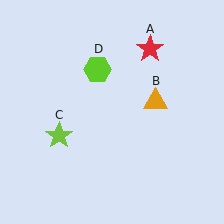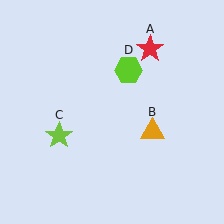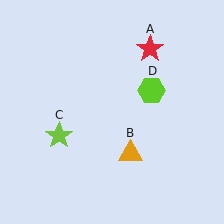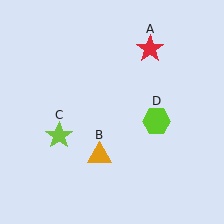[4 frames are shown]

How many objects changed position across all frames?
2 objects changed position: orange triangle (object B), lime hexagon (object D).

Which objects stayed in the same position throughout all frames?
Red star (object A) and lime star (object C) remained stationary.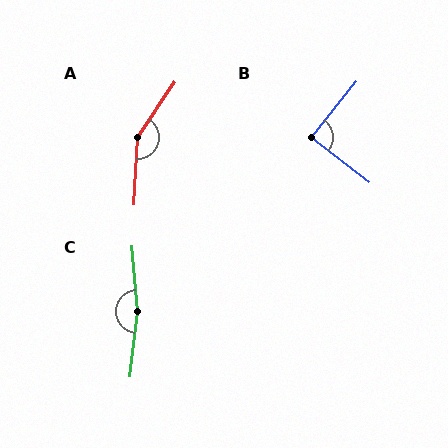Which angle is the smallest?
B, at approximately 89 degrees.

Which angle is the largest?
C, at approximately 169 degrees.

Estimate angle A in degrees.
Approximately 149 degrees.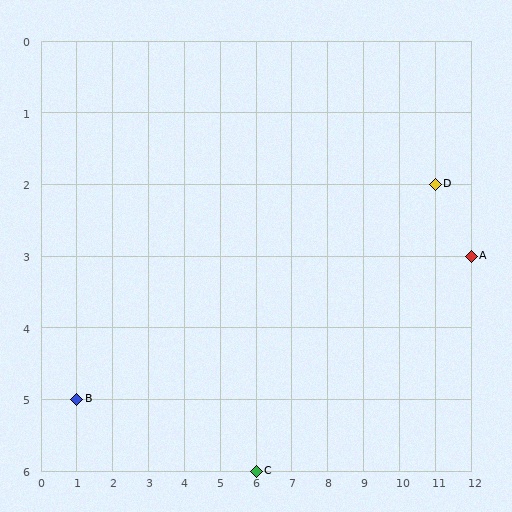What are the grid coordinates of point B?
Point B is at grid coordinates (1, 5).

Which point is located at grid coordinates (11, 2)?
Point D is at (11, 2).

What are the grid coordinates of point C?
Point C is at grid coordinates (6, 6).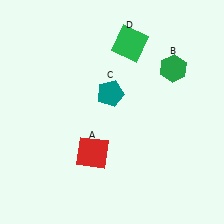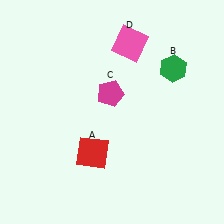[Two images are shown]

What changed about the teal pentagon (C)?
In Image 1, C is teal. In Image 2, it changed to magenta.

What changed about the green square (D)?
In Image 1, D is green. In Image 2, it changed to pink.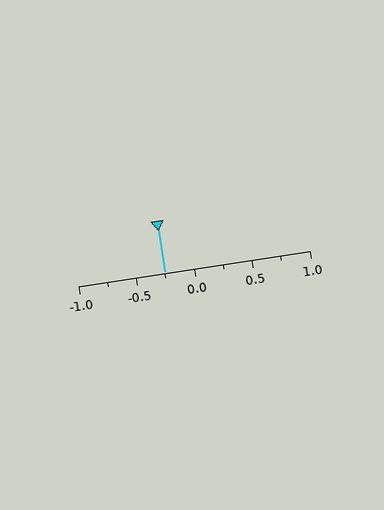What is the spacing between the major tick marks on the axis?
The major ticks are spaced 0.5 apart.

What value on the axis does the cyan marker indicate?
The marker indicates approximately -0.25.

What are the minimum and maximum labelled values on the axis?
The axis runs from -1.0 to 1.0.